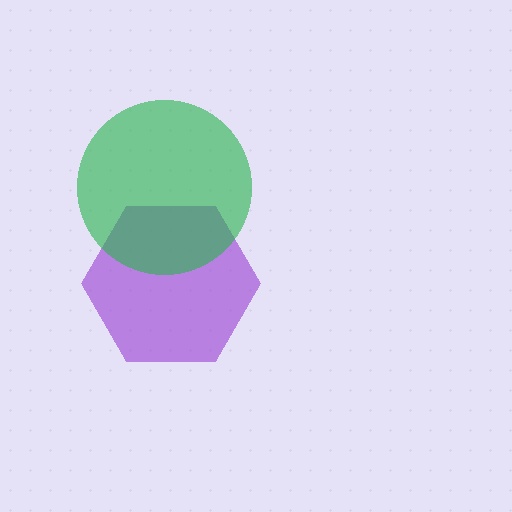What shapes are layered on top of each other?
The layered shapes are: a purple hexagon, a green circle.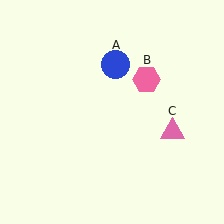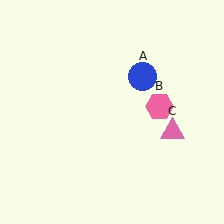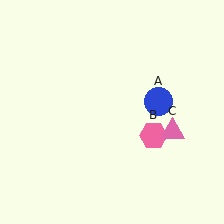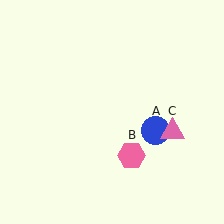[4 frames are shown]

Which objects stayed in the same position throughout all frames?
Pink triangle (object C) remained stationary.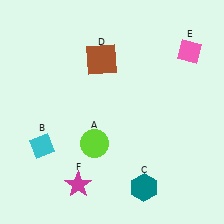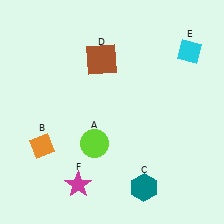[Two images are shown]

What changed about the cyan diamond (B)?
In Image 1, B is cyan. In Image 2, it changed to orange.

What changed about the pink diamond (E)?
In Image 1, E is pink. In Image 2, it changed to cyan.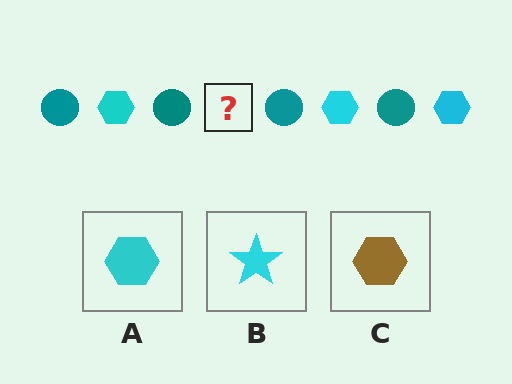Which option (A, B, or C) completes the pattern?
A.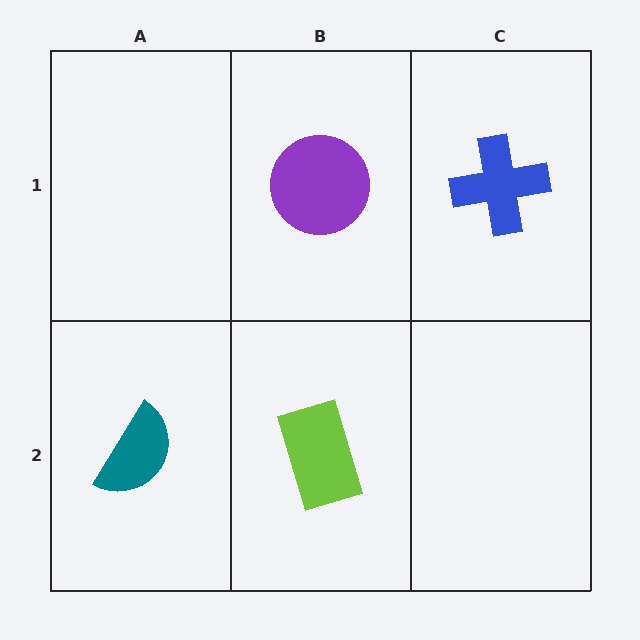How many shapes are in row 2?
2 shapes.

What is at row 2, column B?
A lime rectangle.